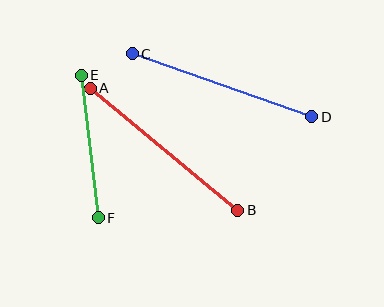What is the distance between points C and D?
The distance is approximately 190 pixels.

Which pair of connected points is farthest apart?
Points A and B are farthest apart.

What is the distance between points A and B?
The distance is approximately 192 pixels.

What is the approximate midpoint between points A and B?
The midpoint is at approximately (164, 149) pixels.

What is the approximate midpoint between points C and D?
The midpoint is at approximately (222, 85) pixels.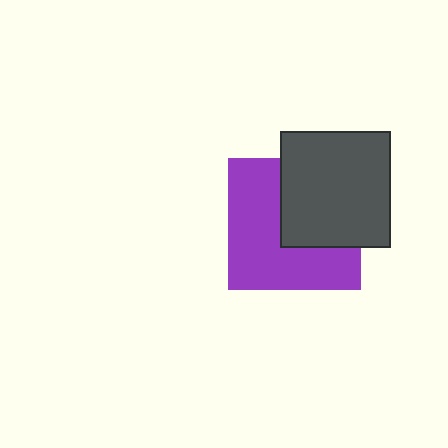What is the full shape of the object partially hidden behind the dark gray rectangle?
The partially hidden object is a purple square.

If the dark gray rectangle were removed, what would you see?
You would see the complete purple square.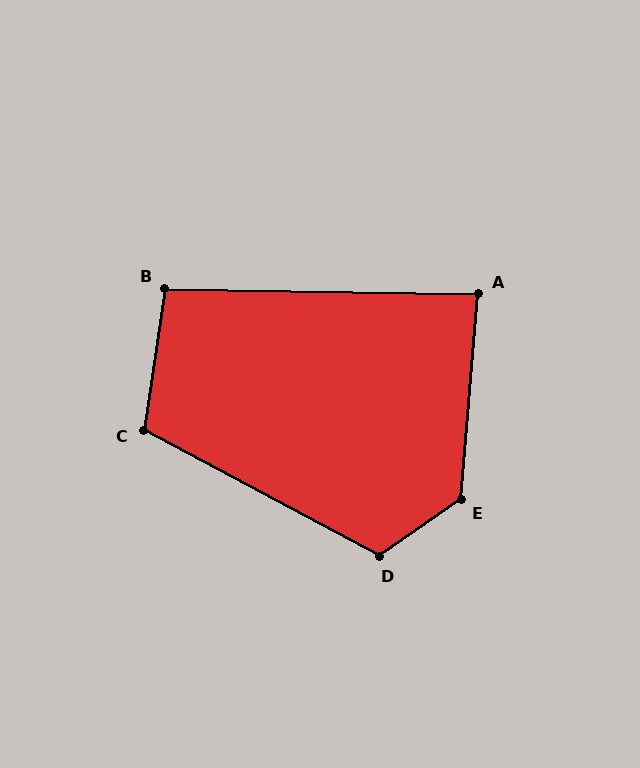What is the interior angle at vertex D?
Approximately 117 degrees (obtuse).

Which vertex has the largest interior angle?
E, at approximately 130 degrees.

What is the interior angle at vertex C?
Approximately 110 degrees (obtuse).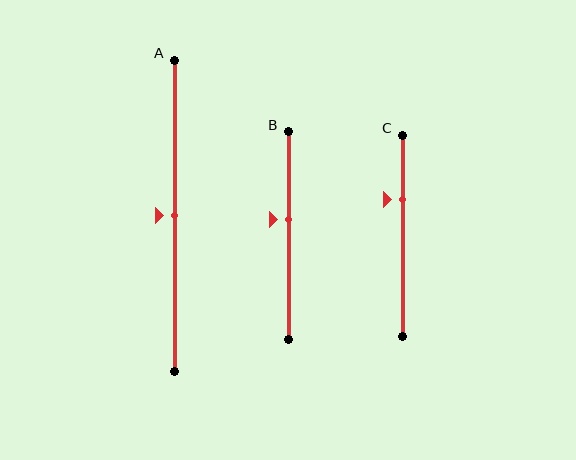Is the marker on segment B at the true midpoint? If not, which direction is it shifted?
No, the marker on segment B is shifted upward by about 8% of the segment length.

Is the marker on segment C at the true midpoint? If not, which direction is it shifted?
No, the marker on segment C is shifted upward by about 18% of the segment length.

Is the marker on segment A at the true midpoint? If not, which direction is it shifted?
Yes, the marker on segment A is at the true midpoint.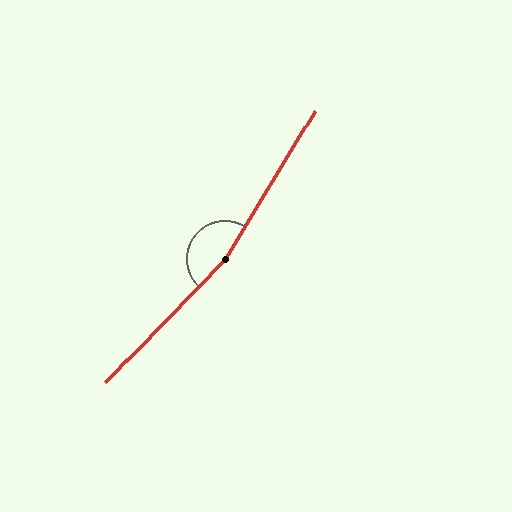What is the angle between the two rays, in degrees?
Approximately 167 degrees.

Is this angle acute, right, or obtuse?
It is obtuse.